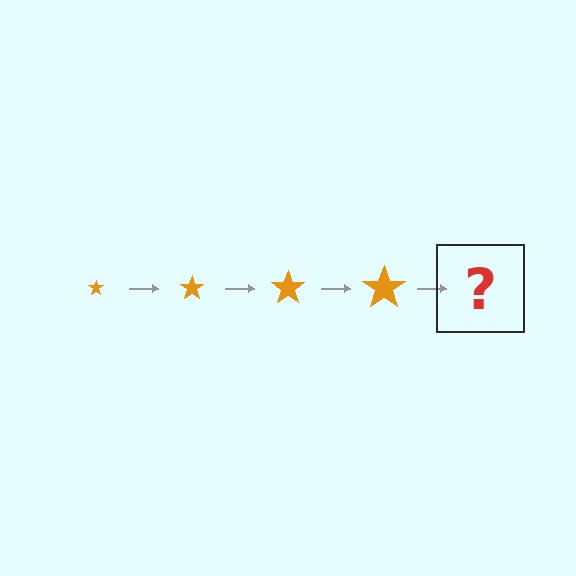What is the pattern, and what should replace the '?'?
The pattern is that the star gets progressively larger each step. The '?' should be an orange star, larger than the previous one.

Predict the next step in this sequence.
The next step is an orange star, larger than the previous one.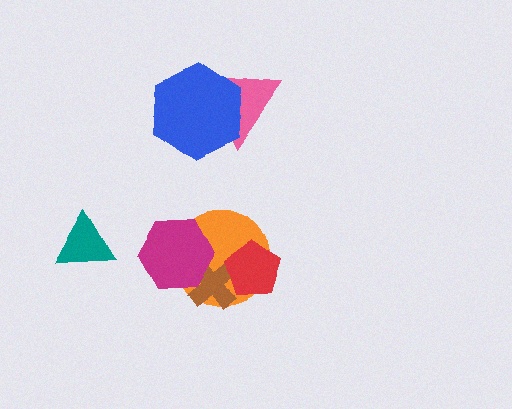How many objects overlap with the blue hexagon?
1 object overlaps with the blue hexagon.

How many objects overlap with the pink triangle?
1 object overlaps with the pink triangle.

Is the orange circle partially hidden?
Yes, it is partially covered by another shape.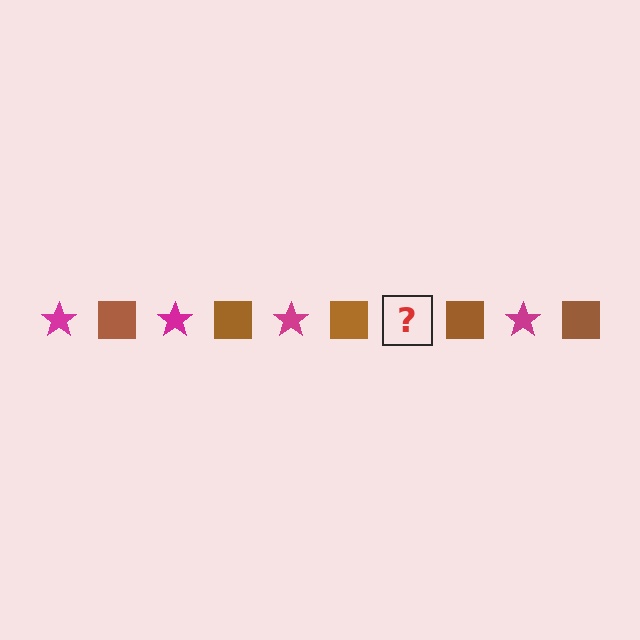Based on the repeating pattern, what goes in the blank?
The blank should be a magenta star.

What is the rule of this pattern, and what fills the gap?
The rule is that the pattern alternates between magenta star and brown square. The gap should be filled with a magenta star.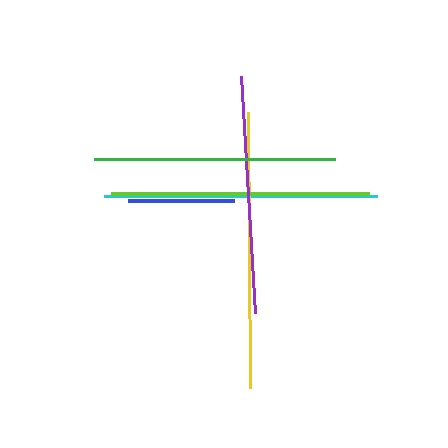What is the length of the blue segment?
The blue segment is approximately 107 pixels long.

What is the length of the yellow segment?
The yellow segment is approximately 276 pixels long.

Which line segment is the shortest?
The blue line is the shortest at approximately 107 pixels.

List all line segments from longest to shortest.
From longest to shortest: yellow, cyan, lime, green, purple, blue.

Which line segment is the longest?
The yellow line is the longest at approximately 276 pixels.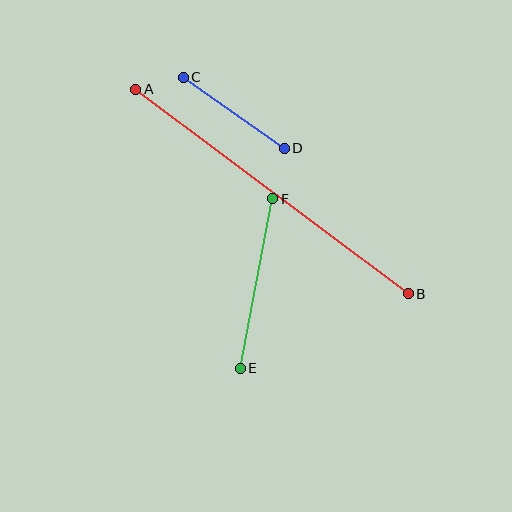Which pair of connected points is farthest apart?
Points A and B are farthest apart.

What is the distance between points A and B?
The distance is approximately 341 pixels.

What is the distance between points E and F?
The distance is approximately 173 pixels.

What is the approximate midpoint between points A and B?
The midpoint is at approximately (272, 192) pixels.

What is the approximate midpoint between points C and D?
The midpoint is at approximately (234, 113) pixels.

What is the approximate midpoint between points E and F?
The midpoint is at approximately (257, 283) pixels.